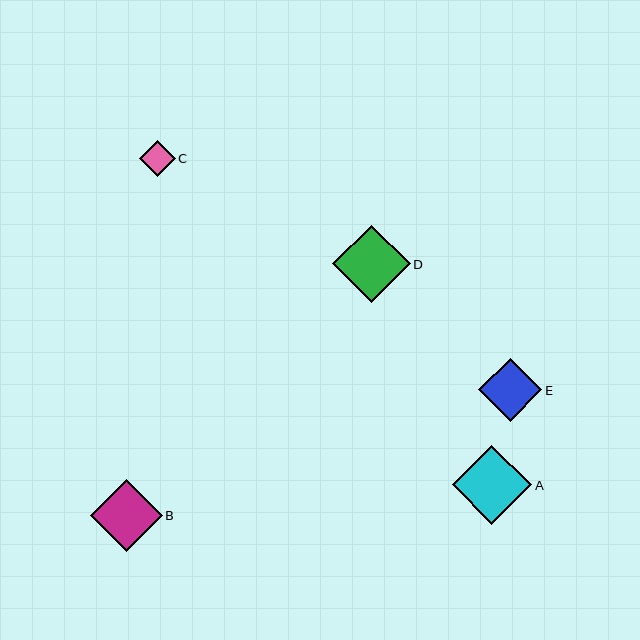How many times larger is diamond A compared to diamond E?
Diamond A is approximately 1.3 times the size of diamond E.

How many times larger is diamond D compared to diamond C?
Diamond D is approximately 2.1 times the size of diamond C.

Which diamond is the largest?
Diamond A is the largest with a size of approximately 80 pixels.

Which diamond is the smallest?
Diamond C is the smallest with a size of approximately 36 pixels.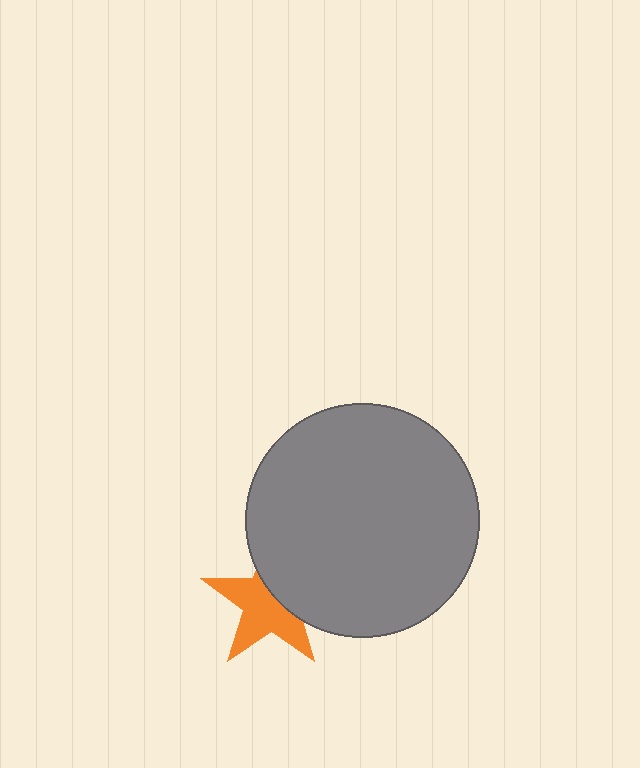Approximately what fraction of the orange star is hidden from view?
Roughly 39% of the orange star is hidden behind the gray circle.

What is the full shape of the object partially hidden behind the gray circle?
The partially hidden object is an orange star.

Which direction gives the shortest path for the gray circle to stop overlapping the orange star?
Moving toward the upper-right gives the shortest separation.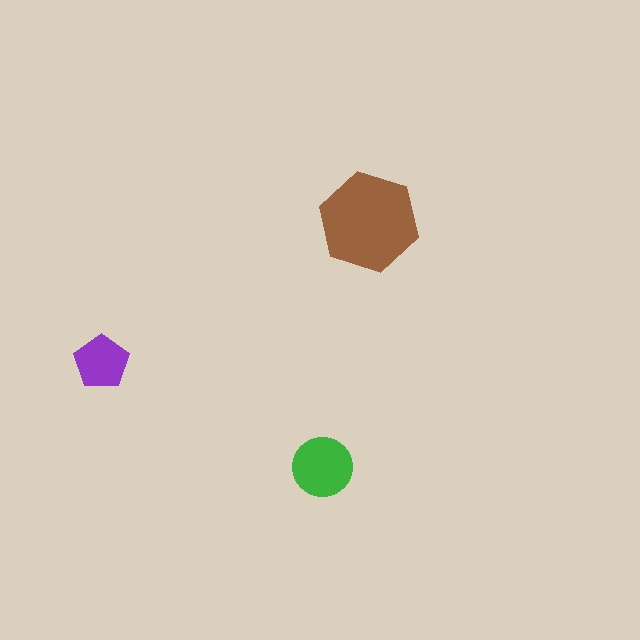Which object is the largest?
The brown hexagon.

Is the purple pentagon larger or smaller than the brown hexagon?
Smaller.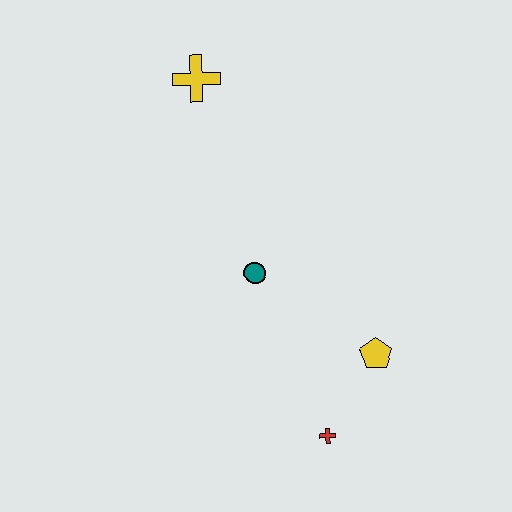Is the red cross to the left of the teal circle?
No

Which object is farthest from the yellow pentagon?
The yellow cross is farthest from the yellow pentagon.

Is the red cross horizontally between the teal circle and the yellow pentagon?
Yes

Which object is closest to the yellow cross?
The teal circle is closest to the yellow cross.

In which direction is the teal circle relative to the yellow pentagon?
The teal circle is to the left of the yellow pentagon.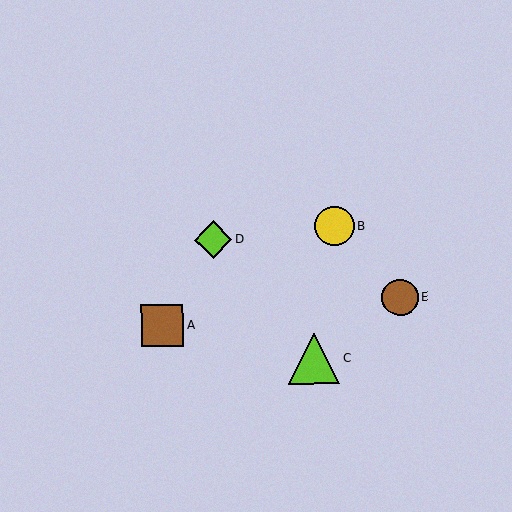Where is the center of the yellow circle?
The center of the yellow circle is at (334, 226).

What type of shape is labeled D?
Shape D is a lime diamond.